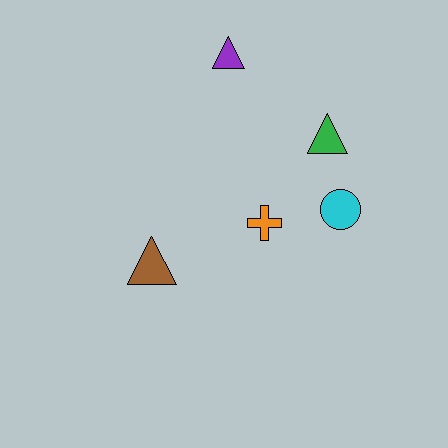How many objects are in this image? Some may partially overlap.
There are 5 objects.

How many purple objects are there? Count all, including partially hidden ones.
There is 1 purple object.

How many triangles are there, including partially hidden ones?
There are 3 triangles.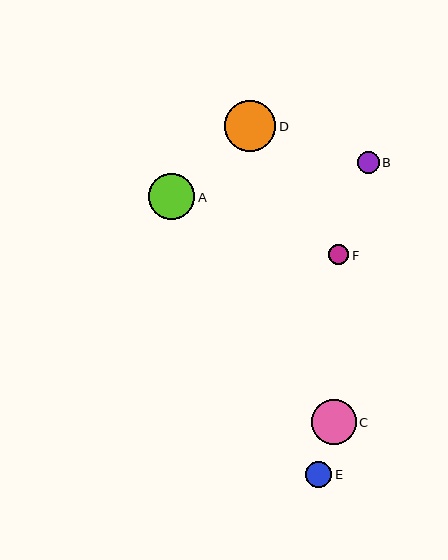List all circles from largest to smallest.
From largest to smallest: D, A, C, E, B, F.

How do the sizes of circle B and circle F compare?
Circle B and circle F are approximately the same size.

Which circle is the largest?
Circle D is the largest with a size of approximately 51 pixels.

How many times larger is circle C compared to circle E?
Circle C is approximately 1.7 times the size of circle E.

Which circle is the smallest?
Circle F is the smallest with a size of approximately 20 pixels.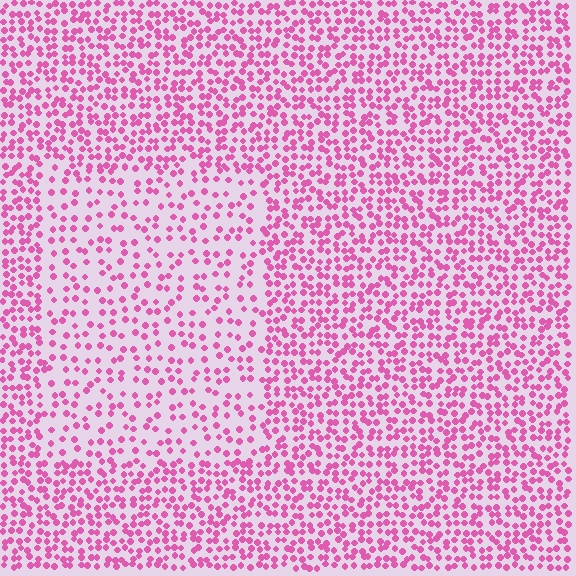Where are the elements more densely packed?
The elements are more densely packed outside the rectangle boundary.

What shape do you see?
I see a rectangle.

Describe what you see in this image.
The image contains small pink elements arranged at two different densities. A rectangle-shaped region is visible where the elements are less densely packed than the surrounding area.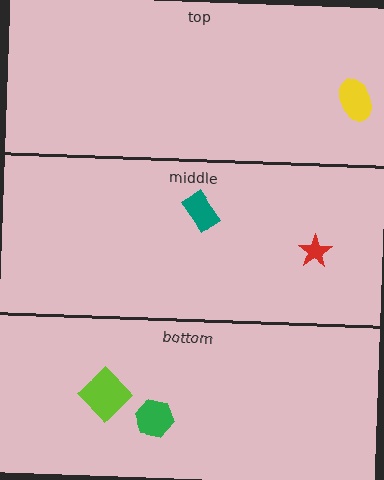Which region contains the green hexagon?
The bottom region.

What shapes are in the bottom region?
The green hexagon, the lime diamond.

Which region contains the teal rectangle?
The middle region.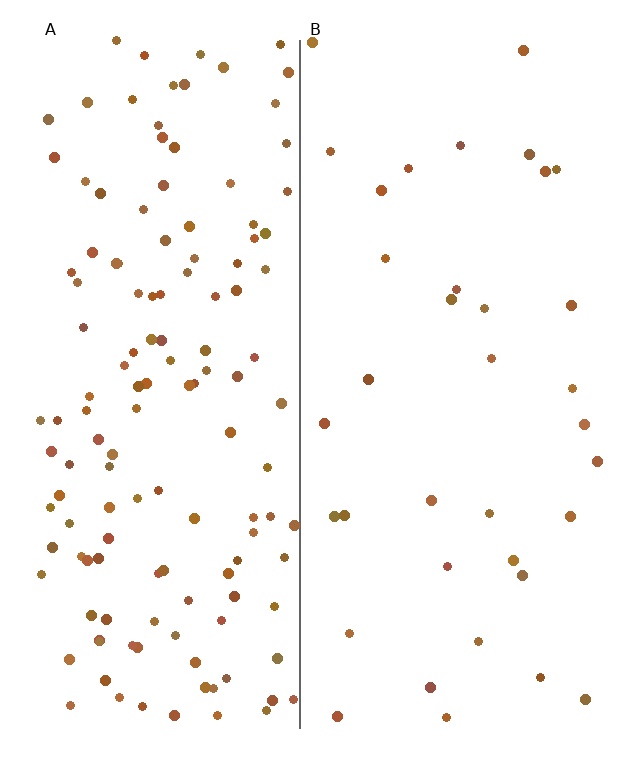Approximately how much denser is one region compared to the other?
Approximately 3.9× — region A over region B.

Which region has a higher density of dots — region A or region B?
A (the left).